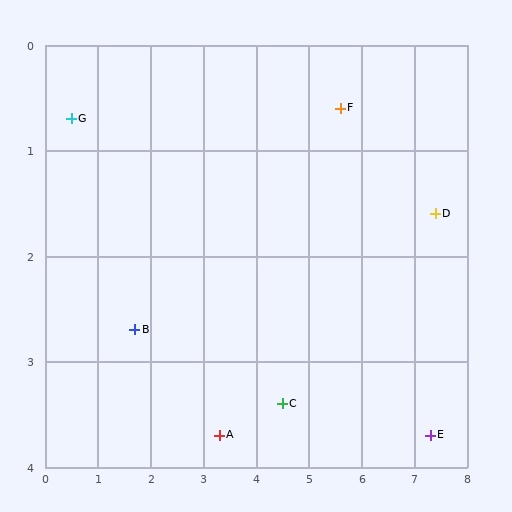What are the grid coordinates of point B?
Point B is at approximately (1.7, 2.7).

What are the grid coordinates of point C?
Point C is at approximately (4.5, 3.4).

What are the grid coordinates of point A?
Point A is at approximately (3.3, 3.7).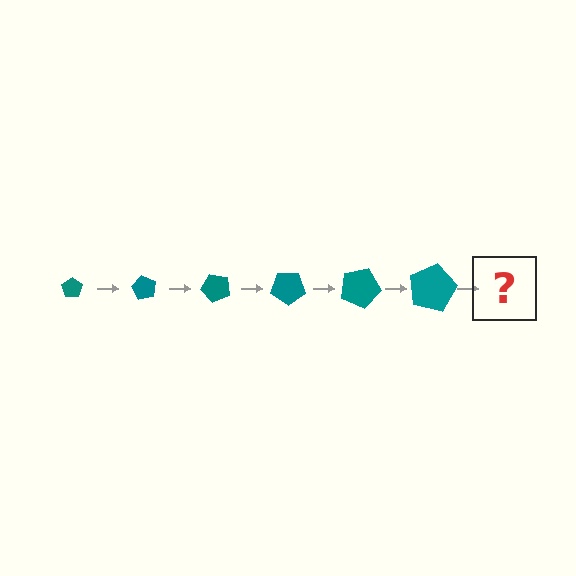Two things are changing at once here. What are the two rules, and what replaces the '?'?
The two rules are that the pentagon grows larger each step and it rotates 60 degrees each step. The '?' should be a pentagon, larger than the previous one and rotated 360 degrees from the start.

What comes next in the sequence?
The next element should be a pentagon, larger than the previous one and rotated 360 degrees from the start.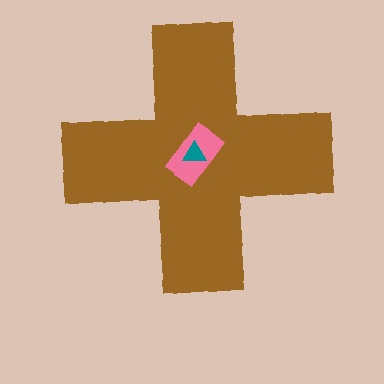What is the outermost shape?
The brown cross.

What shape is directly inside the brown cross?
The pink rectangle.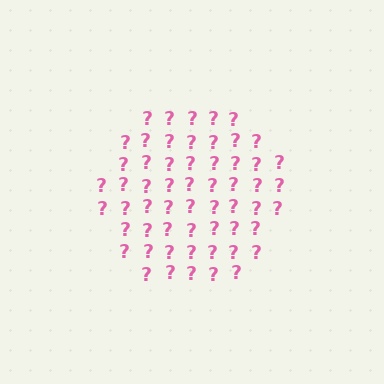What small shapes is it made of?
It is made of small question marks.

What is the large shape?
The large shape is a hexagon.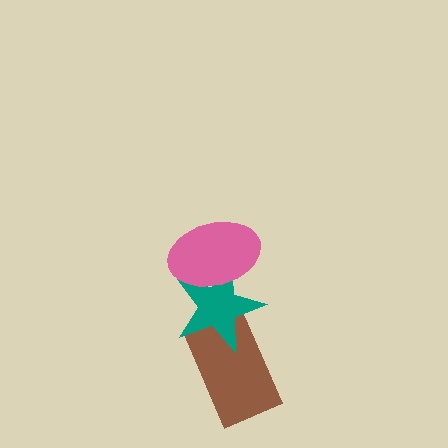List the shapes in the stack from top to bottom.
From top to bottom: the pink ellipse, the teal star, the brown rectangle.